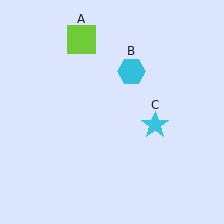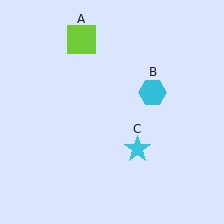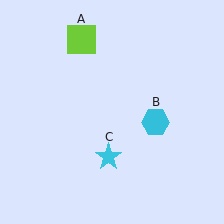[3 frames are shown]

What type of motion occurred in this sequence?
The cyan hexagon (object B), cyan star (object C) rotated clockwise around the center of the scene.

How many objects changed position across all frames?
2 objects changed position: cyan hexagon (object B), cyan star (object C).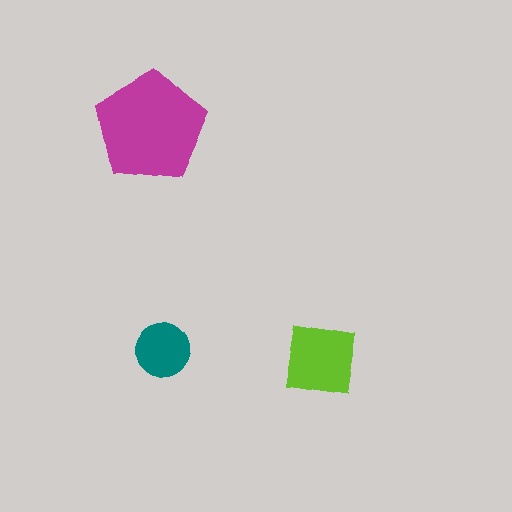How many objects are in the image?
There are 3 objects in the image.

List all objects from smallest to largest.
The teal circle, the lime square, the magenta pentagon.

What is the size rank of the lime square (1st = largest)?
2nd.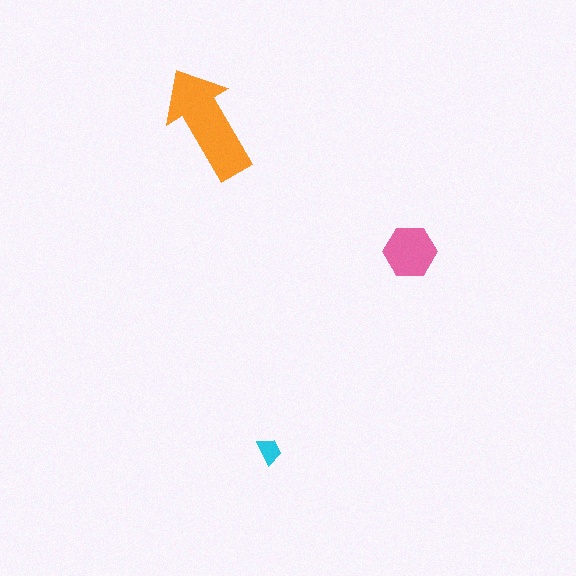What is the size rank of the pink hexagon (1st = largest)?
2nd.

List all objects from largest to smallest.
The orange arrow, the pink hexagon, the cyan trapezoid.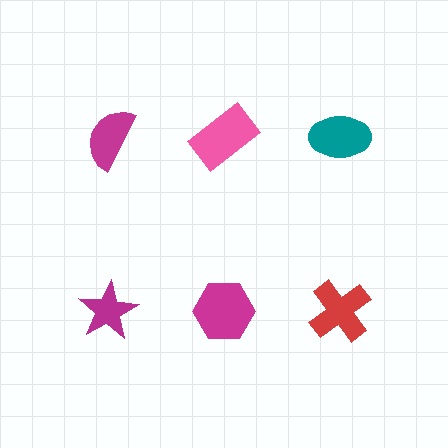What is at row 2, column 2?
A magenta hexagon.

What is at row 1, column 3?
A teal ellipse.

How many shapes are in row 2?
3 shapes.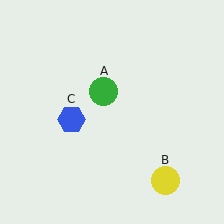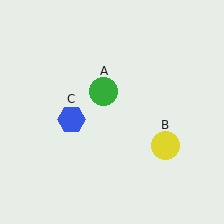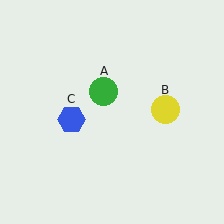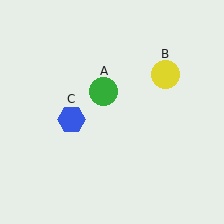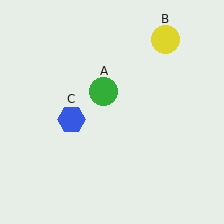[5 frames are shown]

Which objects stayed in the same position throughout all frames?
Green circle (object A) and blue hexagon (object C) remained stationary.